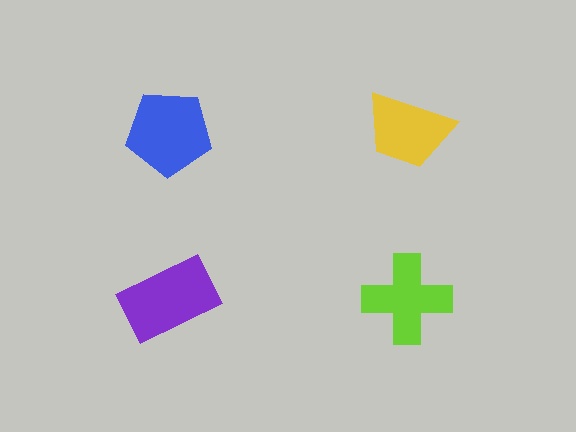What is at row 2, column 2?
A lime cross.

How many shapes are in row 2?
2 shapes.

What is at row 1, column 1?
A blue pentagon.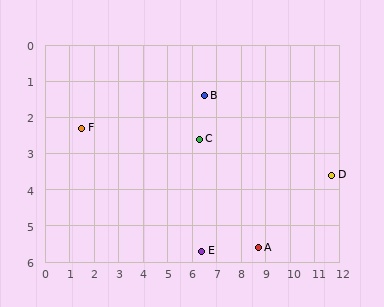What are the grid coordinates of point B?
Point B is at approximately (6.5, 1.4).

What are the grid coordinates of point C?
Point C is at approximately (6.3, 2.6).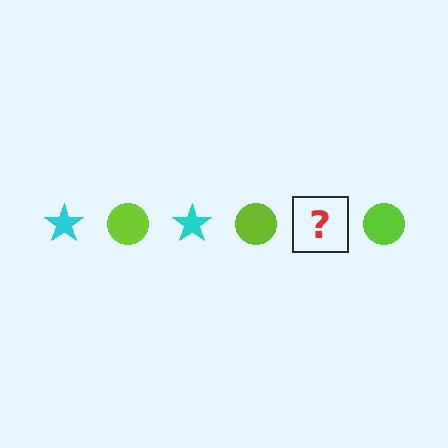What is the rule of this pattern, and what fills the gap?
The rule is that the pattern alternates between cyan star and lime circle. The gap should be filled with a cyan star.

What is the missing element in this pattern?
The missing element is a cyan star.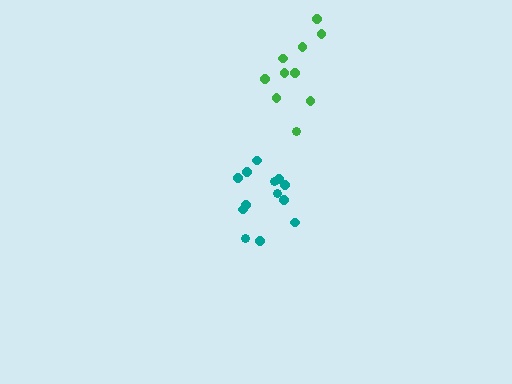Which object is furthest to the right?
The green cluster is rightmost.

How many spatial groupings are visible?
There are 2 spatial groupings.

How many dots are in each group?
Group 1: 13 dots, Group 2: 10 dots (23 total).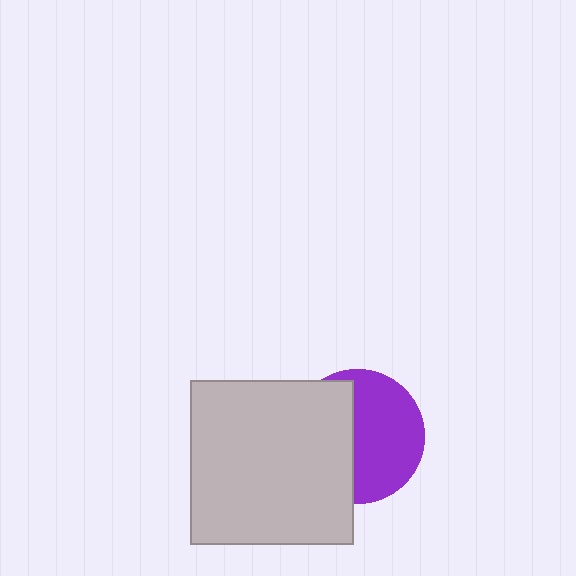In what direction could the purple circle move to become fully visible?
The purple circle could move right. That would shift it out from behind the light gray square entirely.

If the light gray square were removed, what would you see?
You would see the complete purple circle.